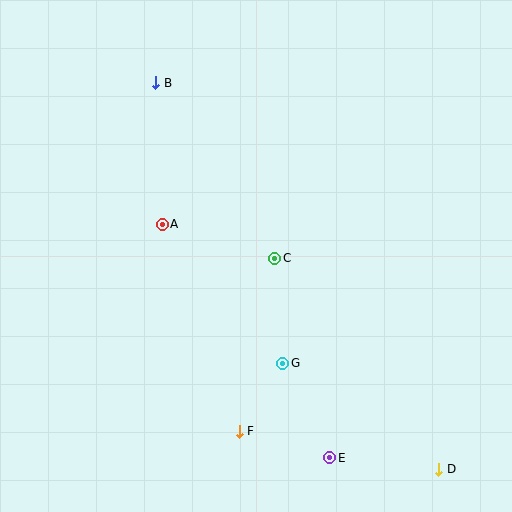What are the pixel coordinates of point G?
Point G is at (283, 363).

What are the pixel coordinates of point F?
Point F is at (239, 431).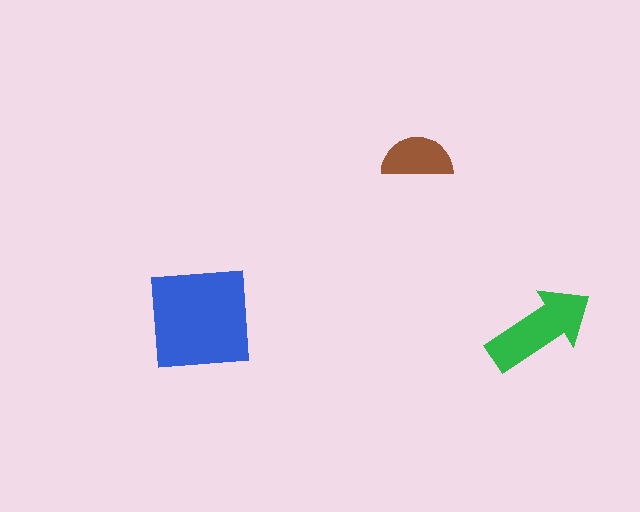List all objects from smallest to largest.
The brown semicircle, the green arrow, the blue square.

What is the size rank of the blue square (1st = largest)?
1st.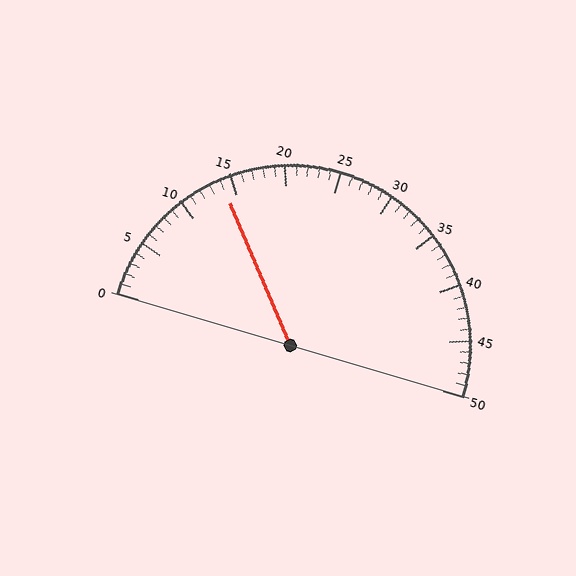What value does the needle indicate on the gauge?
The needle indicates approximately 14.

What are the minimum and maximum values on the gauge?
The gauge ranges from 0 to 50.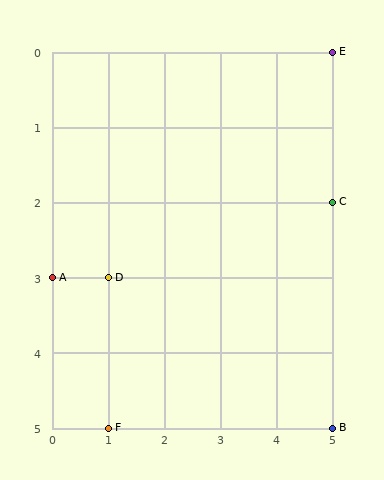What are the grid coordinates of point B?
Point B is at grid coordinates (5, 5).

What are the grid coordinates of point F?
Point F is at grid coordinates (1, 5).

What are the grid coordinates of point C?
Point C is at grid coordinates (5, 2).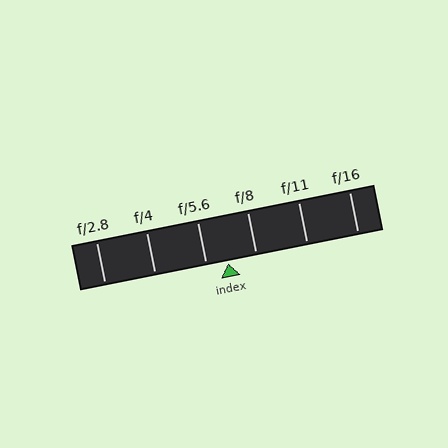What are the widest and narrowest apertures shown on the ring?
The widest aperture shown is f/2.8 and the narrowest is f/16.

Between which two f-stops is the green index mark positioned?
The index mark is between f/5.6 and f/8.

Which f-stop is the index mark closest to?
The index mark is closest to f/5.6.